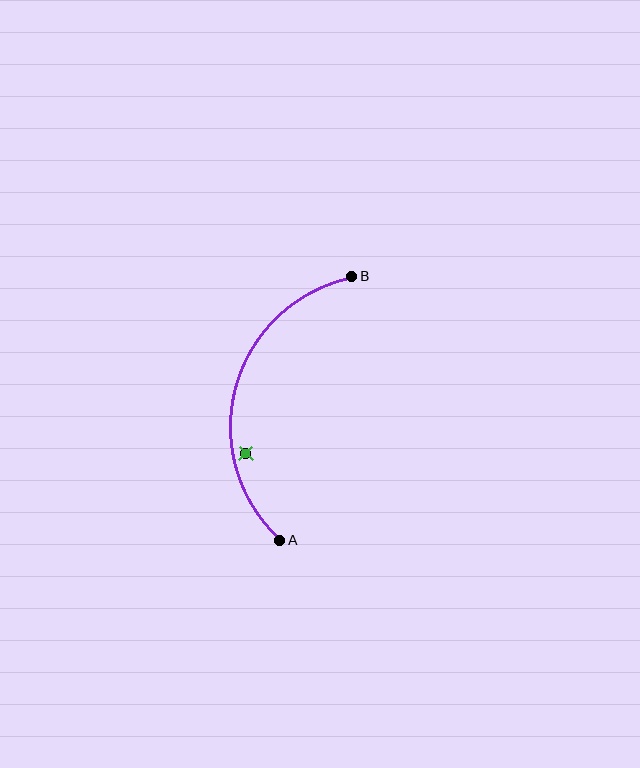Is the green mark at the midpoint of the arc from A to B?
No — the green mark does not lie on the arc at all. It sits slightly inside the curve.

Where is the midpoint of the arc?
The arc midpoint is the point on the curve farthest from the straight line joining A and B. It sits to the left of that line.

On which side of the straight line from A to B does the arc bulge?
The arc bulges to the left of the straight line connecting A and B.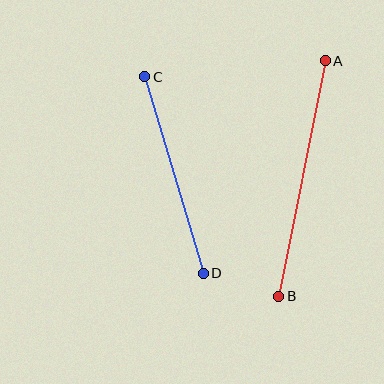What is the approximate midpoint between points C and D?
The midpoint is at approximately (174, 175) pixels.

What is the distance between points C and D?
The distance is approximately 205 pixels.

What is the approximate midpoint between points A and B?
The midpoint is at approximately (302, 178) pixels.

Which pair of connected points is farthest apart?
Points A and B are farthest apart.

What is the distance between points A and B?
The distance is approximately 240 pixels.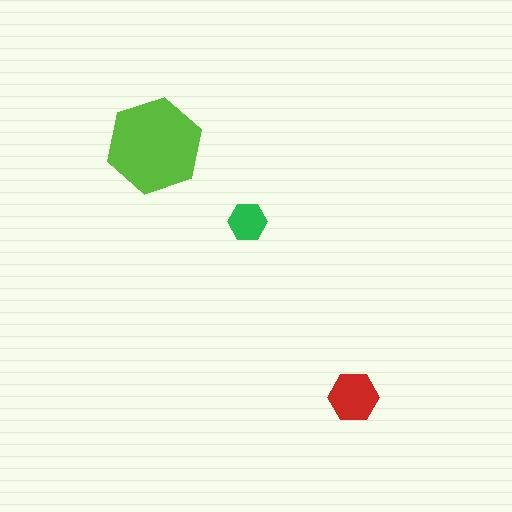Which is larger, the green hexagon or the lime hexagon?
The lime one.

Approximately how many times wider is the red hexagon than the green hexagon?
About 1.5 times wider.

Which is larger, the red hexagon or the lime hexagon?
The lime one.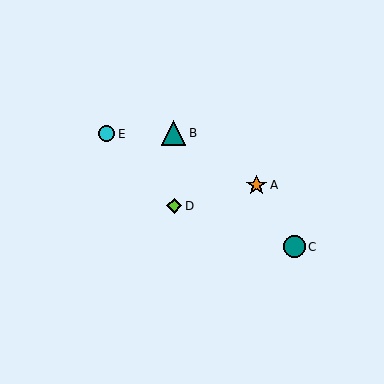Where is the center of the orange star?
The center of the orange star is at (256, 185).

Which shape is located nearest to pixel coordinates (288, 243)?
The teal circle (labeled C) at (294, 247) is nearest to that location.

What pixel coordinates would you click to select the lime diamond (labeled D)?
Click at (174, 206) to select the lime diamond D.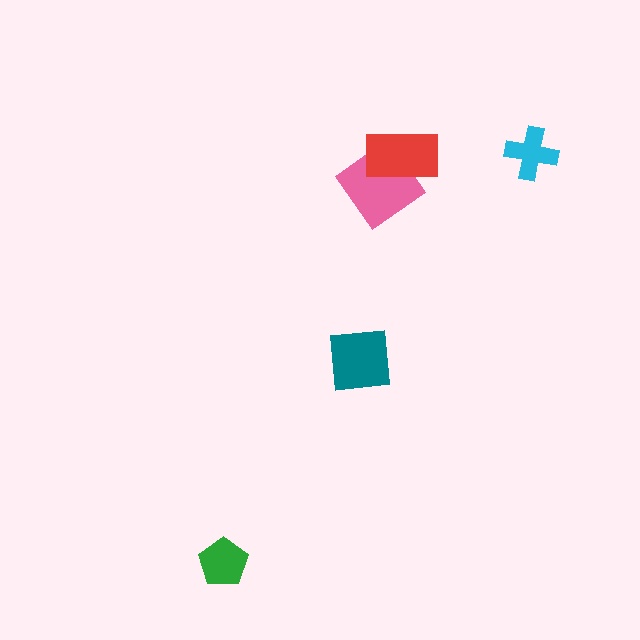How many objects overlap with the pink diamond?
1 object overlaps with the pink diamond.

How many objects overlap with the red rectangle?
1 object overlaps with the red rectangle.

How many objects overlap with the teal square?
0 objects overlap with the teal square.